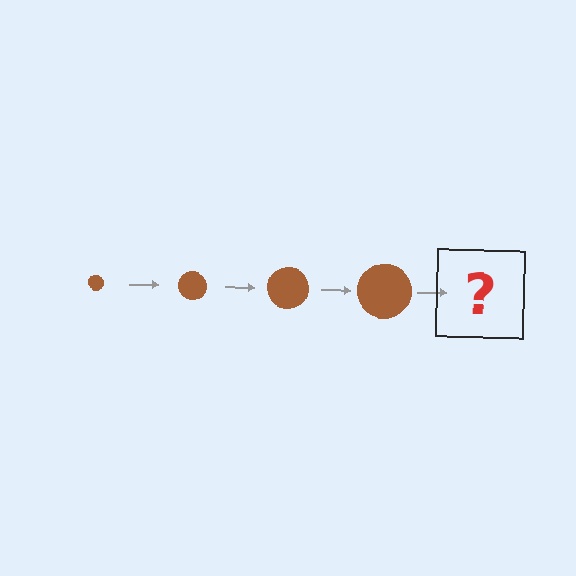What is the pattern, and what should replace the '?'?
The pattern is that the circle gets progressively larger each step. The '?' should be a brown circle, larger than the previous one.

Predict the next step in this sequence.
The next step is a brown circle, larger than the previous one.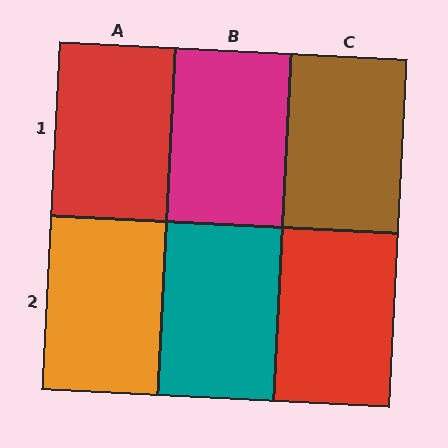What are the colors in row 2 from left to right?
Orange, teal, red.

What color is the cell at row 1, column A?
Red.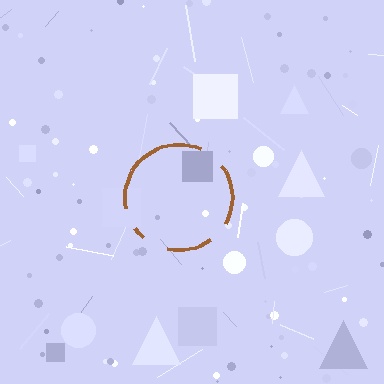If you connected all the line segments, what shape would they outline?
They would outline a circle.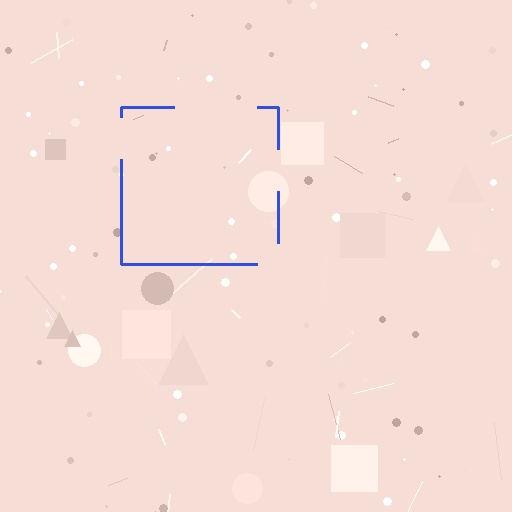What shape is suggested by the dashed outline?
The dashed outline suggests a square.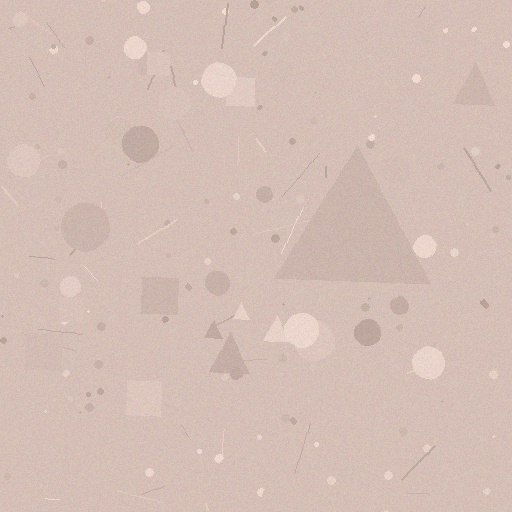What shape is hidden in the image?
A triangle is hidden in the image.